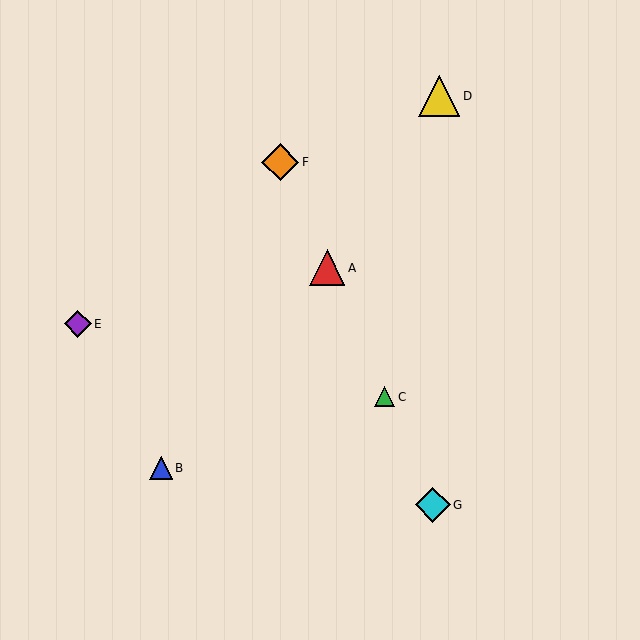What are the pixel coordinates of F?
Object F is at (280, 162).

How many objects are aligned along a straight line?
4 objects (A, C, F, G) are aligned along a straight line.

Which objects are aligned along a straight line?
Objects A, C, F, G are aligned along a straight line.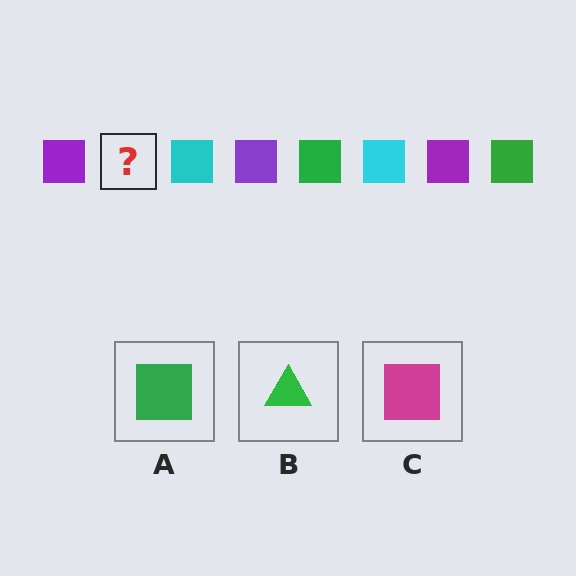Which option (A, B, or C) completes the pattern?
A.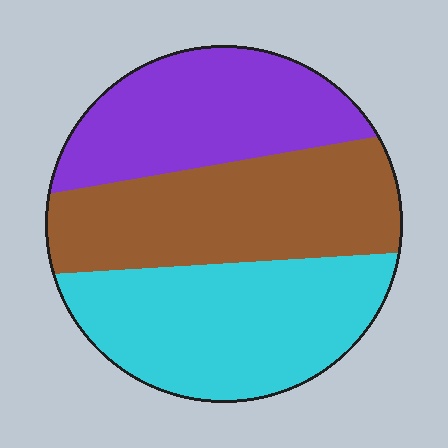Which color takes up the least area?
Purple, at roughly 30%.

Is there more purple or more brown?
Brown.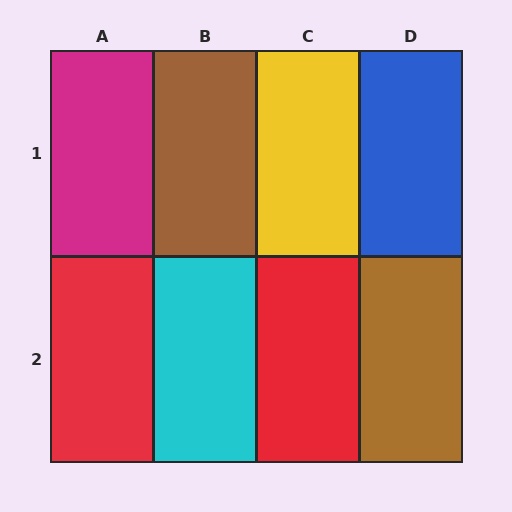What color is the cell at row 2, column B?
Cyan.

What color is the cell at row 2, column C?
Red.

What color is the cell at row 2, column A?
Red.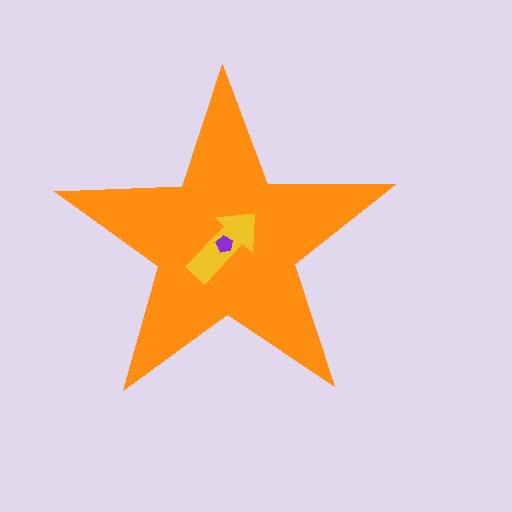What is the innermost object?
The purple pentagon.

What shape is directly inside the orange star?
The yellow arrow.